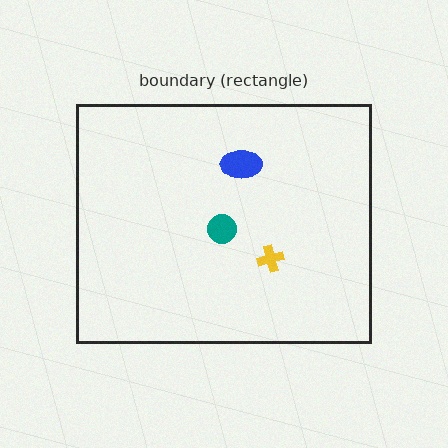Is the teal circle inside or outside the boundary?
Inside.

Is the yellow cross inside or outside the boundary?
Inside.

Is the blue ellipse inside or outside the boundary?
Inside.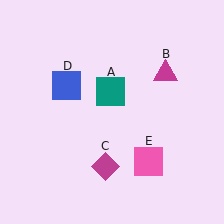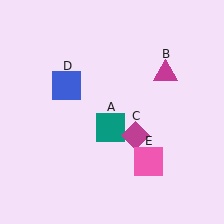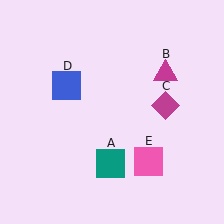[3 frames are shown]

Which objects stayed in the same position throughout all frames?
Magenta triangle (object B) and blue square (object D) and pink square (object E) remained stationary.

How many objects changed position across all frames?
2 objects changed position: teal square (object A), magenta diamond (object C).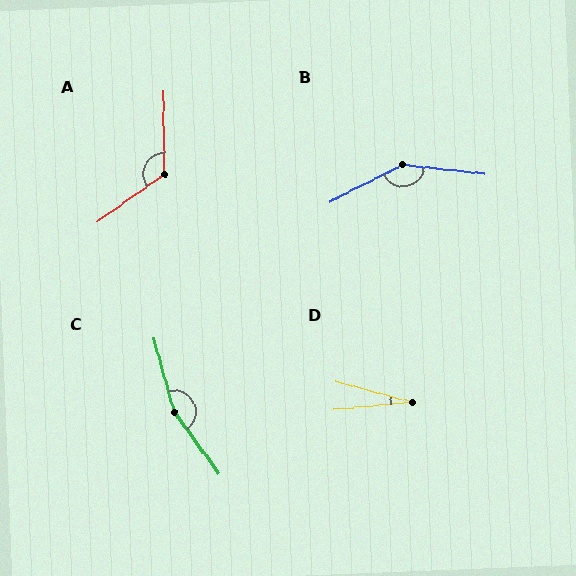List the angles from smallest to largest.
D (21°), A (125°), B (146°), C (160°).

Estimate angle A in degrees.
Approximately 125 degrees.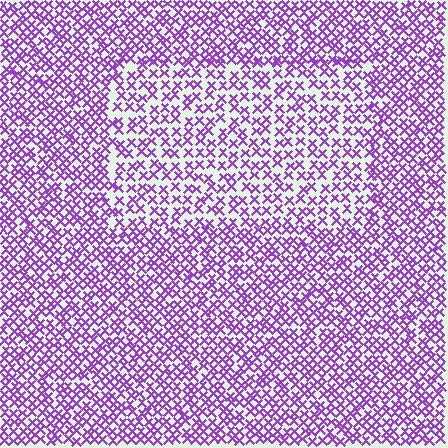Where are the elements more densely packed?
The elements are more densely packed outside the rectangle boundary.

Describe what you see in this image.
The image contains small purple elements arranged at two different densities. A rectangle-shaped region is visible where the elements are less densely packed than the surrounding area.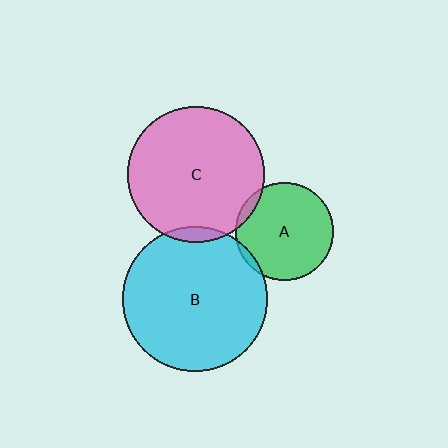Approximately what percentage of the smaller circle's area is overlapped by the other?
Approximately 5%.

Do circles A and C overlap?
Yes.